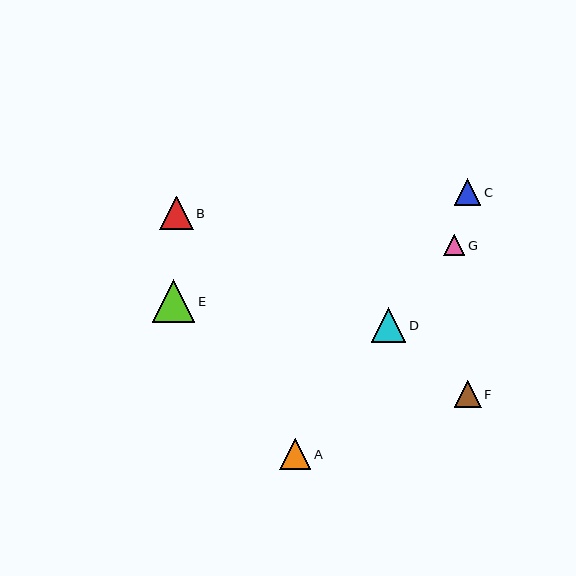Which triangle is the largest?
Triangle E is the largest with a size of approximately 42 pixels.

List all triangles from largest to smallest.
From largest to smallest: E, D, B, A, C, F, G.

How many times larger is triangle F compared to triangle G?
Triangle F is approximately 1.2 times the size of triangle G.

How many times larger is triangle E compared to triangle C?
Triangle E is approximately 1.6 times the size of triangle C.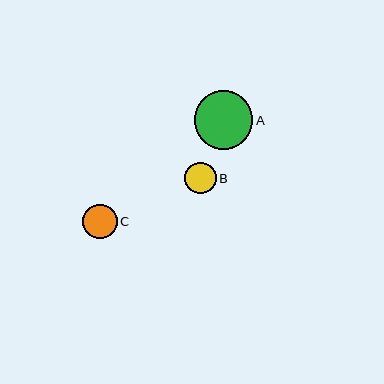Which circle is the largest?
Circle A is the largest with a size of approximately 59 pixels.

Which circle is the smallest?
Circle B is the smallest with a size of approximately 31 pixels.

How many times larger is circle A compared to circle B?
Circle A is approximately 1.9 times the size of circle B.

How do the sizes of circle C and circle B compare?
Circle C and circle B are approximately the same size.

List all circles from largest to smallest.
From largest to smallest: A, C, B.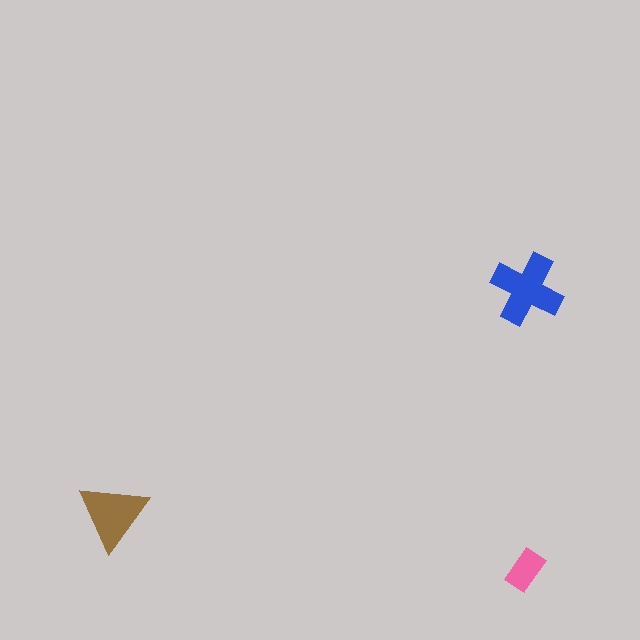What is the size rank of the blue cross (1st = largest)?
1st.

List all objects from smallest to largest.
The pink rectangle, the brown triangle, the blue cross.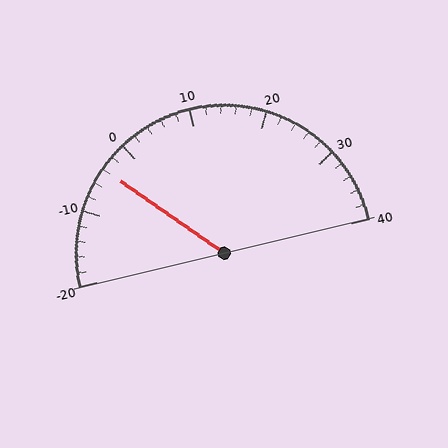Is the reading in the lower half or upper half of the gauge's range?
The reading is in the lower half of the range (-20 to 40).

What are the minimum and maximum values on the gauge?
The gauge ranges from -20 to 40.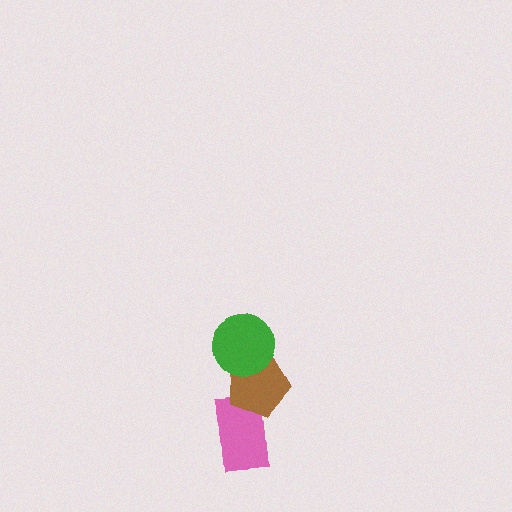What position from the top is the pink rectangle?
The pink rectangle is 3rd from the top.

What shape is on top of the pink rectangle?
The brown pentagon is on top of the pink rectangle.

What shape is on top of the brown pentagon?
The green circle is on top of the brown pentagon.